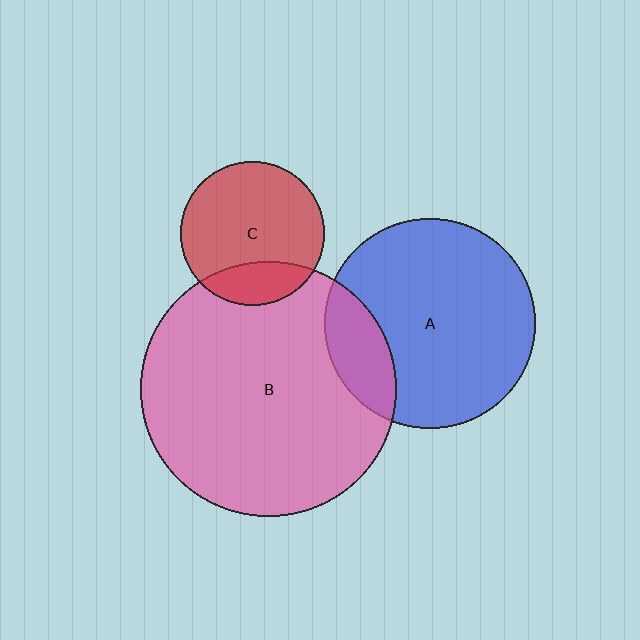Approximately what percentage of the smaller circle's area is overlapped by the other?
Approximately 20%.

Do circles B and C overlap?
Yes.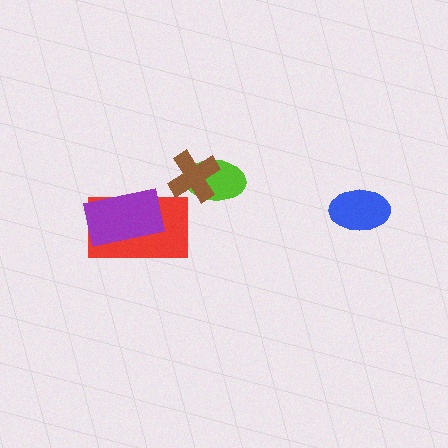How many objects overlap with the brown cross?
1 object overlaps with the brown cross.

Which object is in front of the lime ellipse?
The brown cross is in front of the lime ellipse.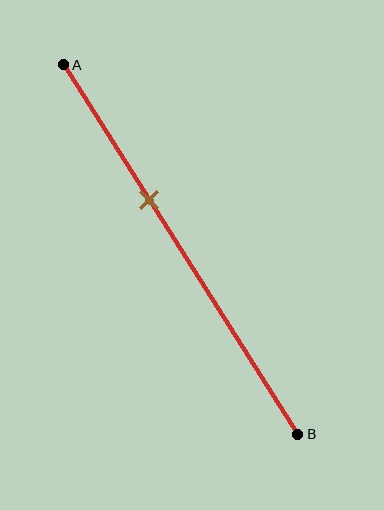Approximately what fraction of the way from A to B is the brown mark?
The brown mark is approximately 35% of the way from A to B.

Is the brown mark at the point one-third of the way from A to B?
No, the mark is at about 35% from A, not at the 33% one-third point.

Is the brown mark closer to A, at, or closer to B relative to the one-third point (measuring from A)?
The brown mark is closer to point B than the one-third point of segment AB.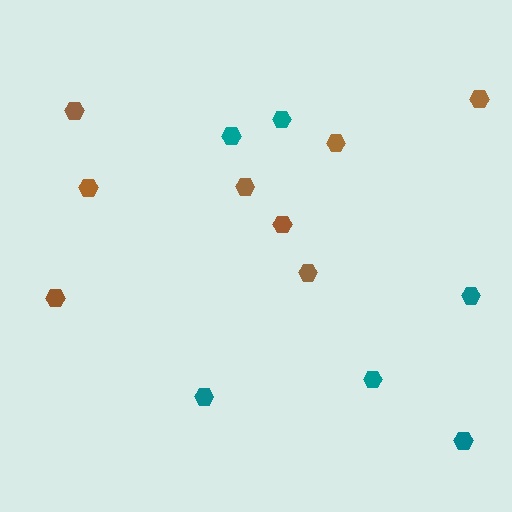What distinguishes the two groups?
There are 2 groups: one group of brown hexagons (8) and one group of teal hexagons (6).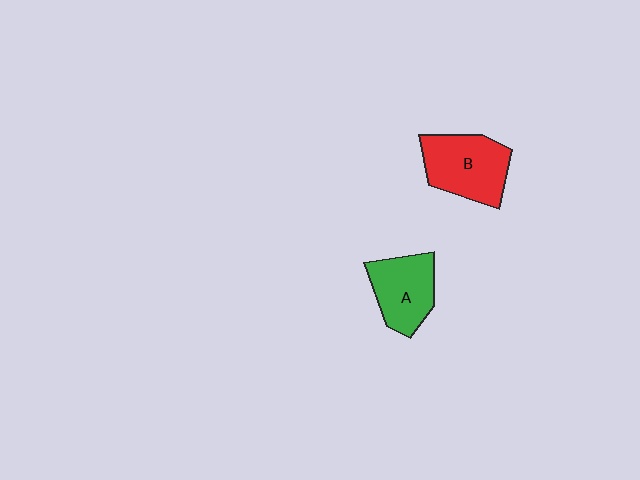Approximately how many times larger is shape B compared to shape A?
Approximately 1.2 times.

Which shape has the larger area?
Shape B (red).